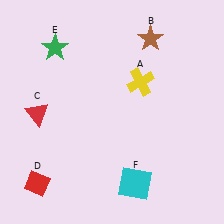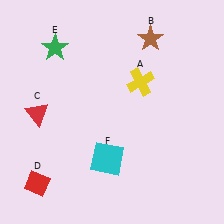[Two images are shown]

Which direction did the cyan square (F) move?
The cyan square (F) moved left.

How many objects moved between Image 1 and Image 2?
1 object moved between the two images.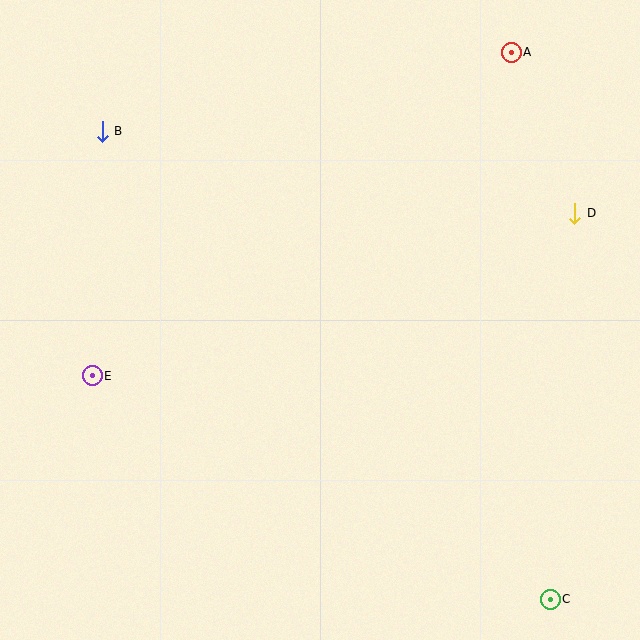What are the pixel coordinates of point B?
Point B is at (102, 131).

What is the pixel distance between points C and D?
The distance between C and D is 387 pixels.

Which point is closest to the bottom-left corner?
Point E is closest to the bottom-left corner.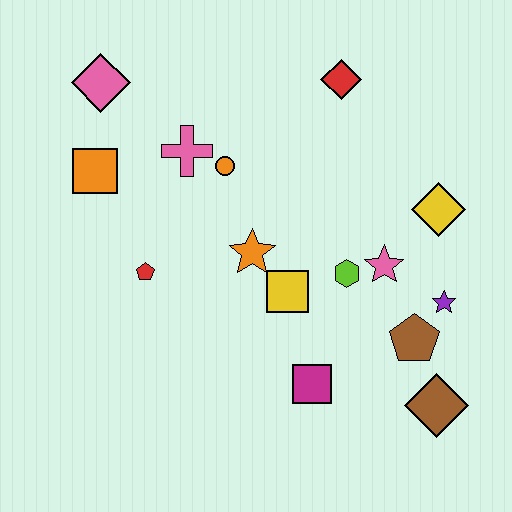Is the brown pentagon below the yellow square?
Yes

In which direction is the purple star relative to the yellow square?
The purple star is to the right of the yellow square.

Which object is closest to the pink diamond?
The orange square is closest to the pink diamond.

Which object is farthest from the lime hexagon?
The pink diamond is farthest from the lime hexagon.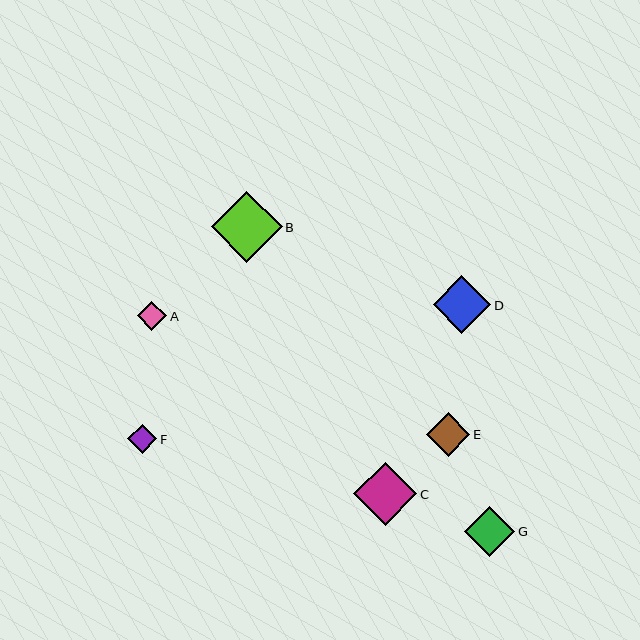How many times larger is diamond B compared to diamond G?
Diamond B is approximately 1.4 times the size of diamond G.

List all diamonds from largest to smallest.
From largest to smallest: B, C, D, G, E, A, F.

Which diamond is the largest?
Diamond B is the largest with a size of approximately 71 pixels.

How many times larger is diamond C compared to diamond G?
Diamond C is approximately 1.3 times the size of diamond G.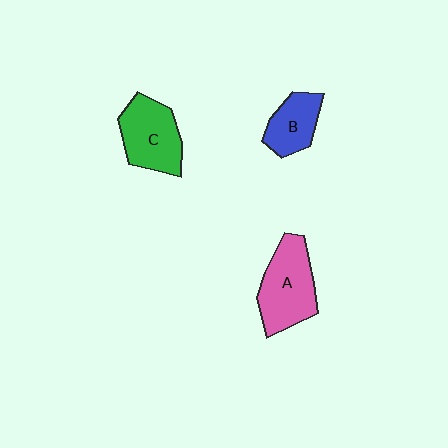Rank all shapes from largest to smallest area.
From largest to smallest: A (pink), C (green), B (blue).